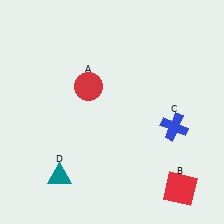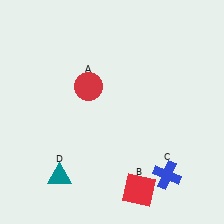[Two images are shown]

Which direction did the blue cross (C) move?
The blue cross (C) moved down.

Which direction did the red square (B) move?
The red square (B) moved left.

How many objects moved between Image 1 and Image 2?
2 objects moved between the two images.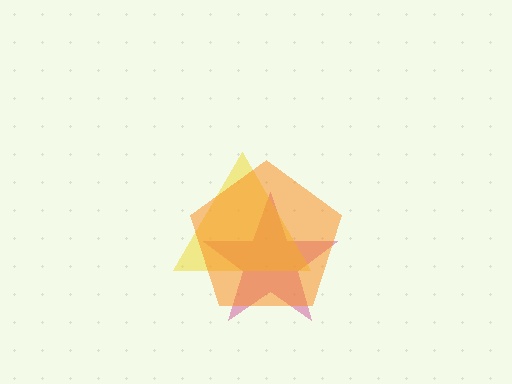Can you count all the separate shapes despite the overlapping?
Yes, there are 3 separate shapes.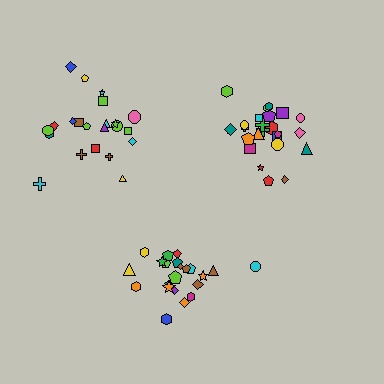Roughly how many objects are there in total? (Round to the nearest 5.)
Roughly 70 objects in total.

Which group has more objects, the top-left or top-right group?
The top-right group.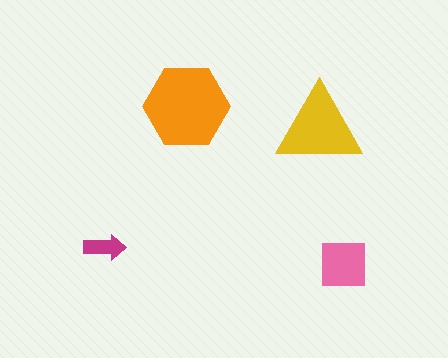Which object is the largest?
The orange hexagon.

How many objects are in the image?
There are 4 objects in the image.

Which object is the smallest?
The magenta arrow.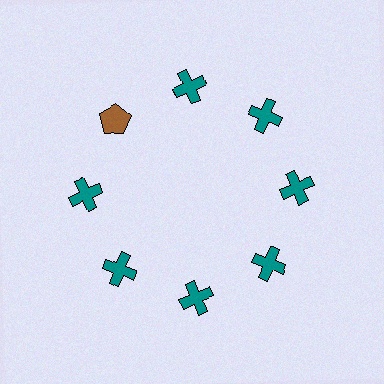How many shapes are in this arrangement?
There are 8 shapes arranged in a ring pattern.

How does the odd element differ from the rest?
It differs in both color (brown instead of teal) and shape (pentagon instead of cross).